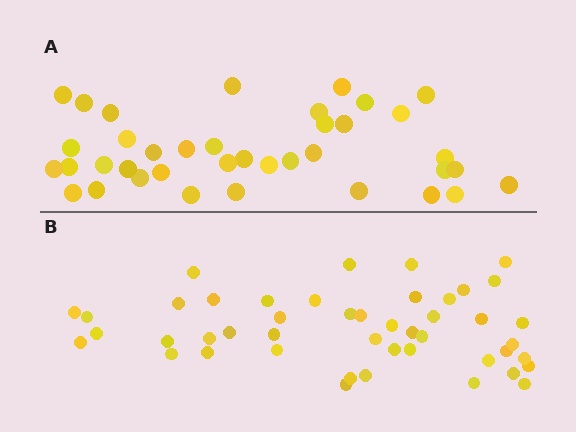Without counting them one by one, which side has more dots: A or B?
Region B (the bottom region) has more dots.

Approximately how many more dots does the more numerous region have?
Region B has roughly 8 or so more dots than region A.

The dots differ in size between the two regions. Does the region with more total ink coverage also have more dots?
No. Region A has more total ink coverage because its dots are larger, but region B actually contains more individual dots. Total area can be misleading — the number of items is what matters here.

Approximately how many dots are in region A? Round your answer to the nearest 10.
About 40 dots. (The exact count is 38, which rounds to 40.)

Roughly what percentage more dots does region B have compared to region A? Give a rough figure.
About 20% more.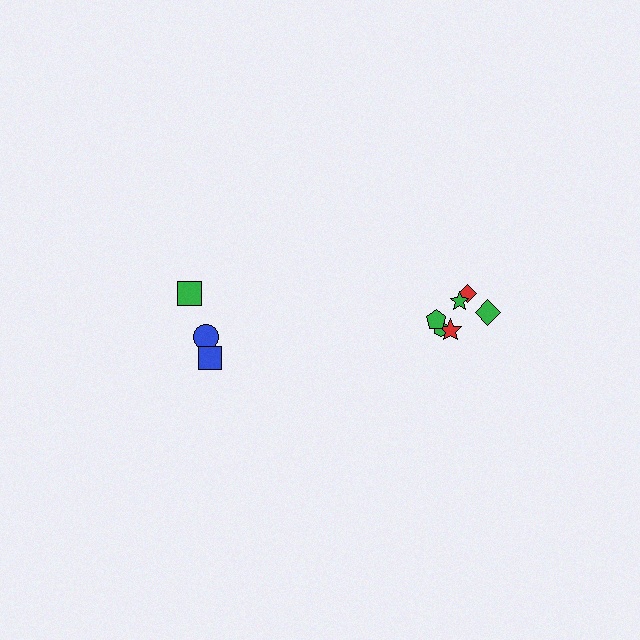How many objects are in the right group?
There are 6 objects.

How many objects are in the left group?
There are 3 objects.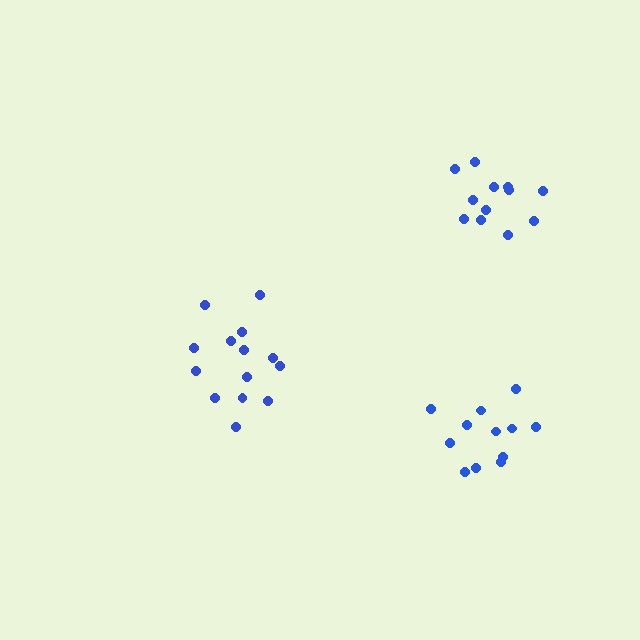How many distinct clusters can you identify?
There are 3 distinct clusters.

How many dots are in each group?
Group 1: 14 dots, Group 2: 12 dots, Group 3: 12 dots (38 total).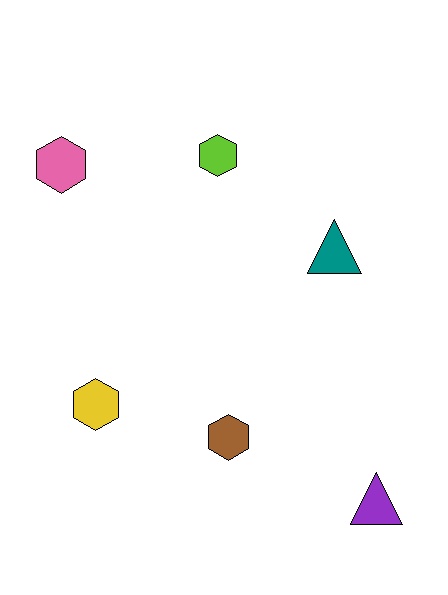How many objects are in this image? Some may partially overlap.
There are 6 objects.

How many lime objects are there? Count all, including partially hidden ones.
There is 1 lime object.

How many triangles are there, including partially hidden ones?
There are 2 triangles.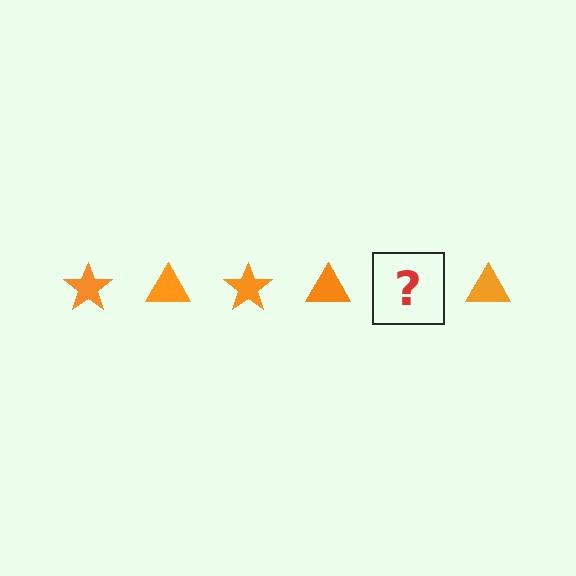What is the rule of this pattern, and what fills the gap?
The rule is that the pattern cycles through star, triangle shapes in orange. The gap should be filled with an orange star.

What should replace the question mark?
The question mark should be replaced with an orange star.